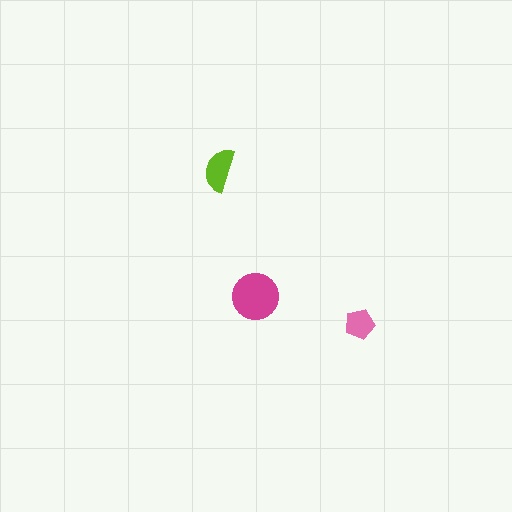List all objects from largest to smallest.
The magenta circle, the lime semicircle, the pink pentagon.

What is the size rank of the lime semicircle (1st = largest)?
2nd.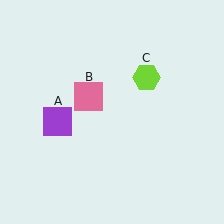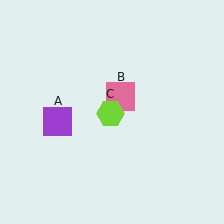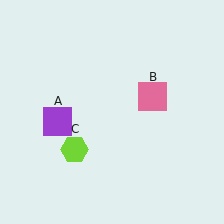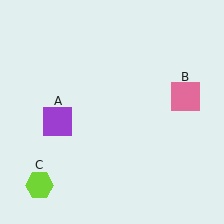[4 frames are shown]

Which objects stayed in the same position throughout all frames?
Purple square (object A) remained stationary.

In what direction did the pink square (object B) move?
The pink square (object B) moved right.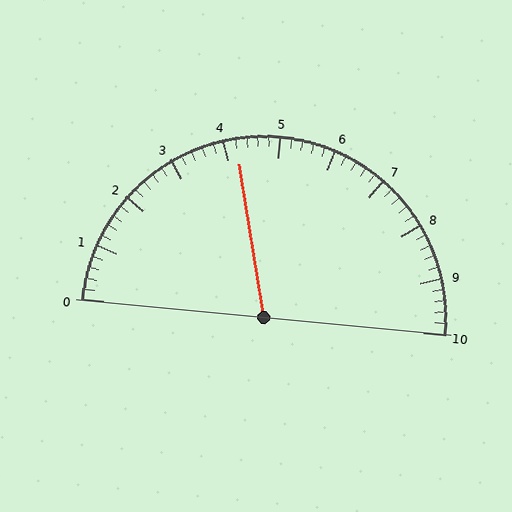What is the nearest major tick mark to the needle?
The nearest major tick mark is 4.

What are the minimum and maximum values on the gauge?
The gauge ranges from 0 to 10.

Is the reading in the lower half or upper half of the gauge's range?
The reading is in the lower half of the range (0 to 10).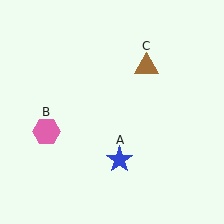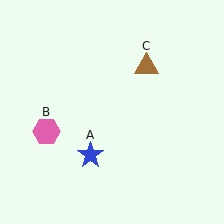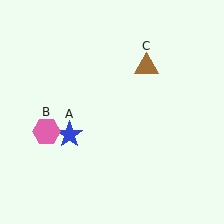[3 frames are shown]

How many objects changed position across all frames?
1 object changed position: blue star (object A).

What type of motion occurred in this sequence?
The blue star (object A) rotated clockwise around the center of the scene.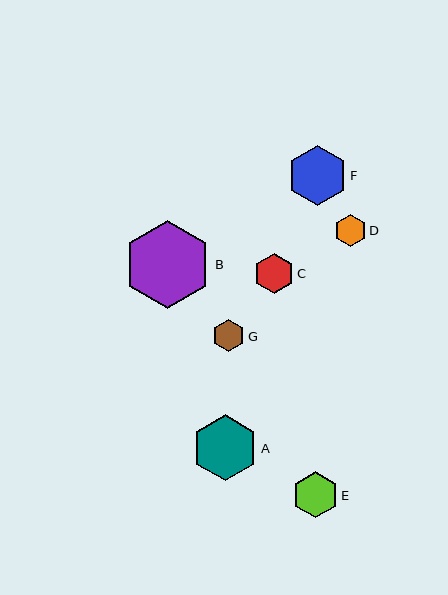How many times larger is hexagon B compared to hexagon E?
Hexagon B is approximately 1.9 times the size of hexagon E.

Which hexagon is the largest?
Hexagon B is the largest with a size of approximately 88 pixels.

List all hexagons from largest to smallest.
From largest to smallest: B, A, F, E, C, G, D.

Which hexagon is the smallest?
Hexagon D is the smallest with a size of approximately 32 pixels.